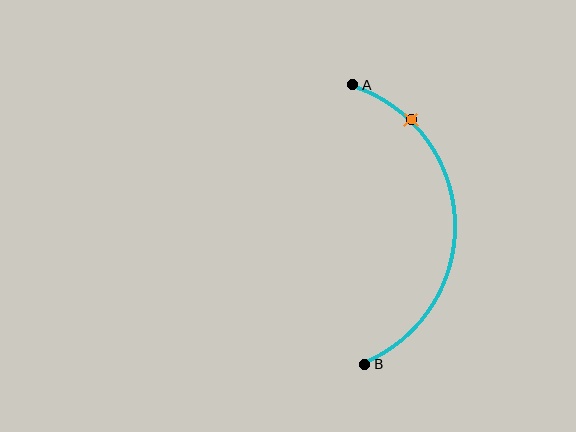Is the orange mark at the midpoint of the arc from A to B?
No. The orange mark lies on the arc but is closer to endpoint A. The arc midpoint would be at the point on the curve equidistant along the arc from both A and B.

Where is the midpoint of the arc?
The arc midpoint is the point on the curve farthest from the straight line joining A and B. It sits to the right of that line.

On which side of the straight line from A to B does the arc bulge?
The arc bulges to the right of the straight line connecting A and B.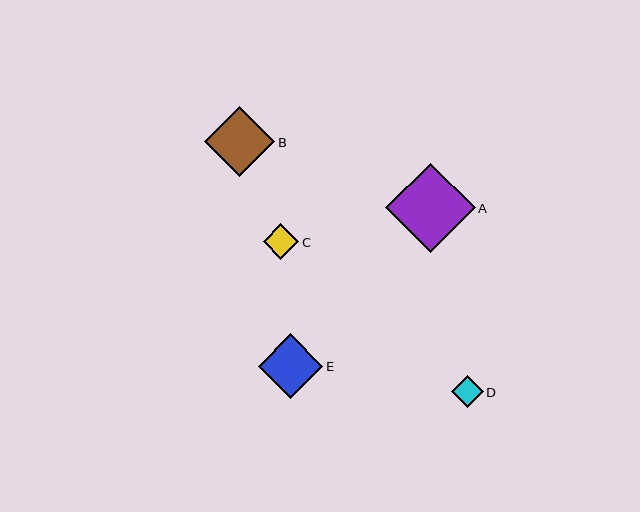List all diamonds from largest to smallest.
From largest to smallest: A, B, E, C, D.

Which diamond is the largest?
Diamond A is the largest with a size of approximately 90 pixels.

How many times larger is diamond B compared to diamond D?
Diamond B is approximately 2.2 times the size of diamond D.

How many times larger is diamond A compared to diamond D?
Diamond A is approximately 2.8 times the size of diamond D.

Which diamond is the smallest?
Diamond D is the smallest with a size of approximately 32 pixels.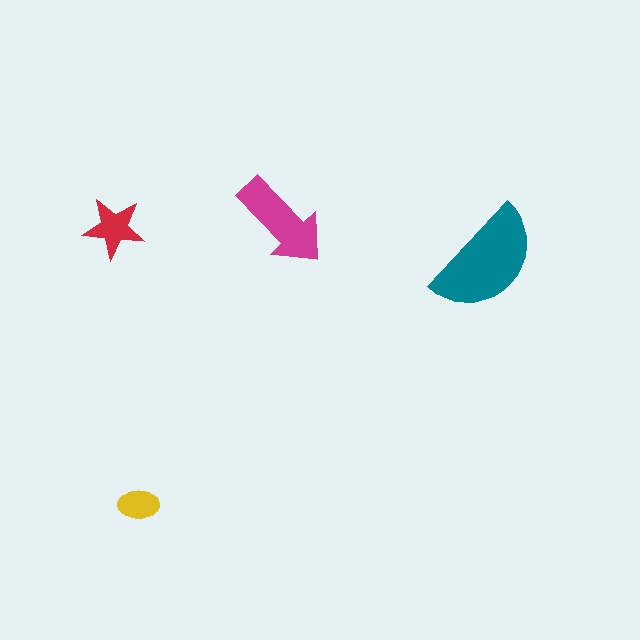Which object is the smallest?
The yellow ellipse.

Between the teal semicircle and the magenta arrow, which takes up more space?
The teal semicircle.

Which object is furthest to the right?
The teal semicircle is rightmost.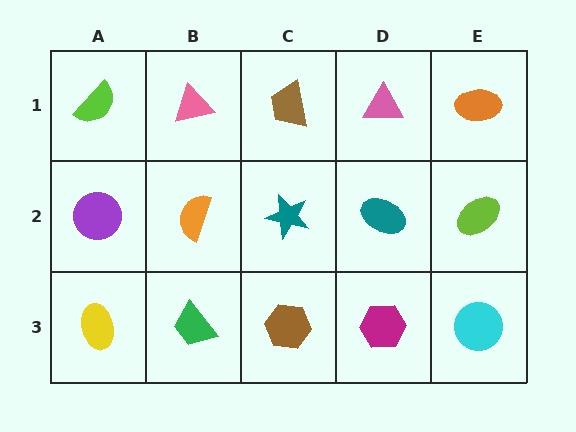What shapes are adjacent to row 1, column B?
An orange semicircle (row 2, column B), a lime semicircle (row 1, column A), a brown trapezoid (row 1, column C).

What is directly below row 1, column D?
A teal ellipse.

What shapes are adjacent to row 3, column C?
A teal star (row 2, column C), a green trapezoid (row 3, column B), a magenta hexagon (row 3, column D).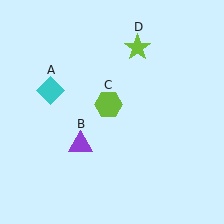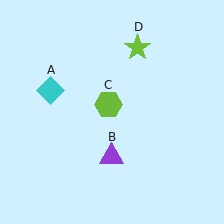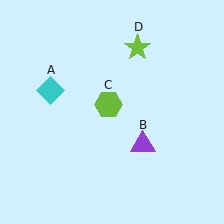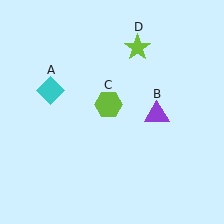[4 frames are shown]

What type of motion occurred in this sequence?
The purple triangle (object B) rotated counterclockwise around the center of the scene.